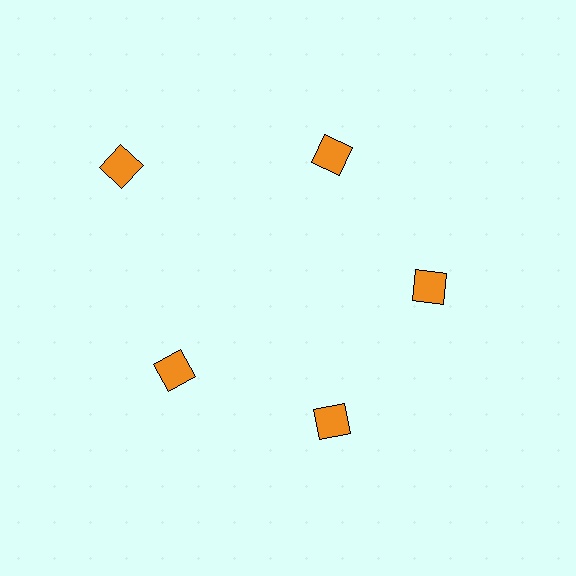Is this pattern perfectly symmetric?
No. The 5 orange diamonds are arranged in a ring, but one element near the 10 o'clock position is pushed outward from the center, breaking the 5-fold rotational symmetry.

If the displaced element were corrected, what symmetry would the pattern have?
It would have 5-fold rotational symmetry — the pattern would map onto itself every 72 degrees.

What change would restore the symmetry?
The symmetry would be restored by moving it inward, back onto the ring so that all 5 diamonds sit at equal angles and equal distance from the center.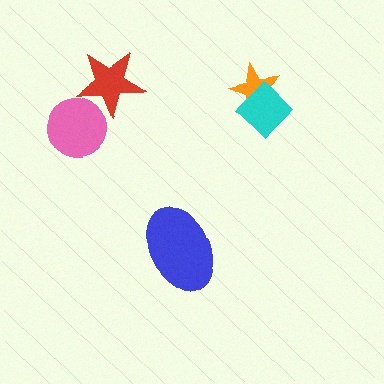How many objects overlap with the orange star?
1 object overlaps with the orange star.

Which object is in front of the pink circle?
The red star is in front of the pink circle.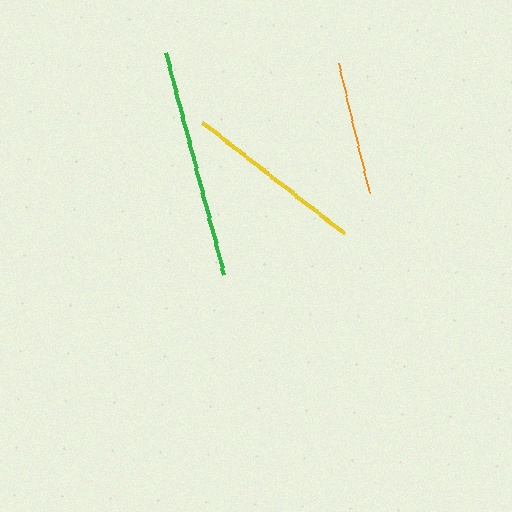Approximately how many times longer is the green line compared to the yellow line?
The green line is approximately 1.3 times the length of the yellow line.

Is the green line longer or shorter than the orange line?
The green line is longer than the orange line.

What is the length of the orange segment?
The orange segment is approximately 133 pixels long.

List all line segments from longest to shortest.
From longest to shortest: green, yellow, orange.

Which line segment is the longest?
The green line is the longest at approximately 229 pixels.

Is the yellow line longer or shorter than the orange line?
The yellow line is longer than the orange line.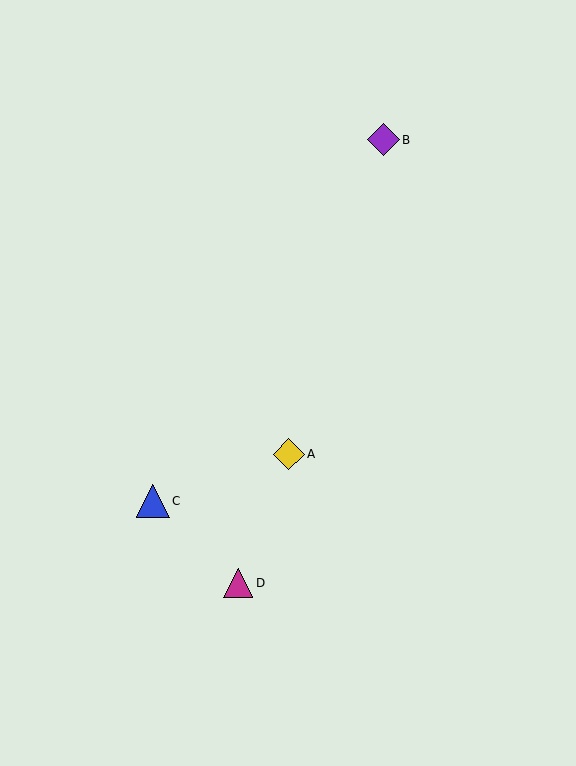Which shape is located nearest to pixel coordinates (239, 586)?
The magenta triangle (labeled D) at (238, 583) is nearest to that location.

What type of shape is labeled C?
Shape C is a blue triangle.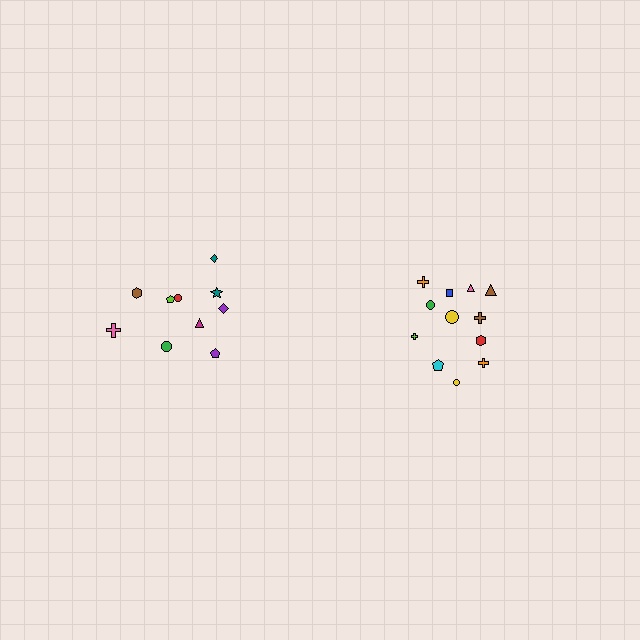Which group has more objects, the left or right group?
The right group.